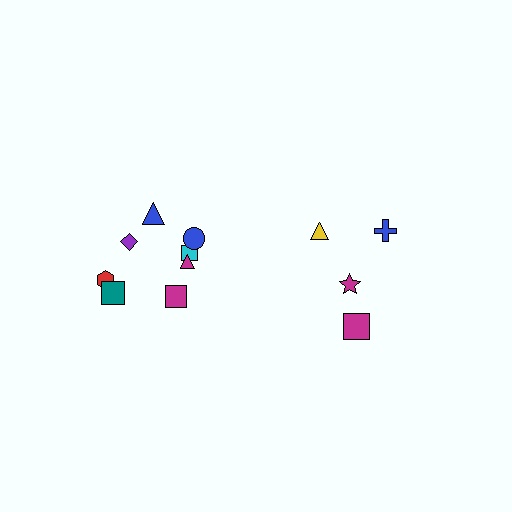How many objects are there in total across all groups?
There are 12 objects.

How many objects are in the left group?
There are 8 objects.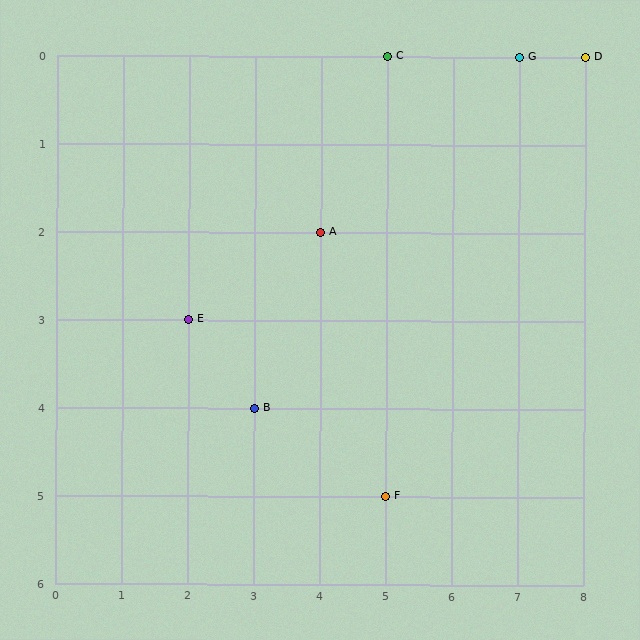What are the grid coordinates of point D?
Point D is at grid coordinates (8, 0).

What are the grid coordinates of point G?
Point G is at grid coordinates (7, 0).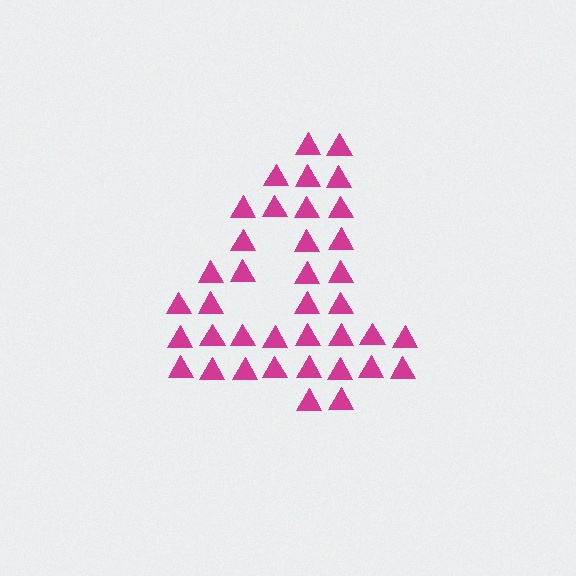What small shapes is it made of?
It is made of small triangles.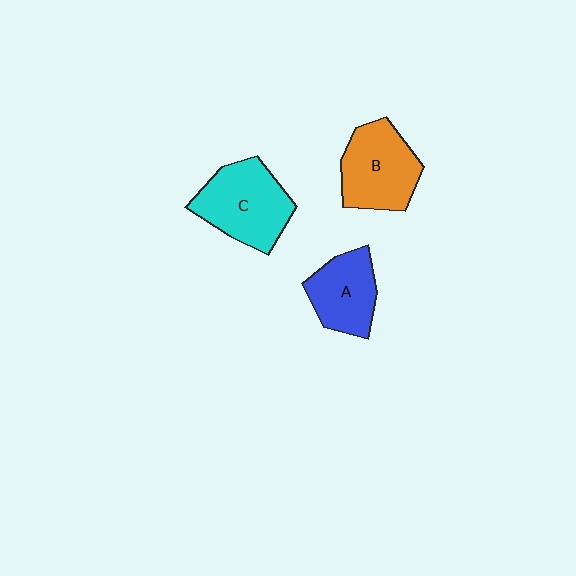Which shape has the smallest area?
Shape A (blue).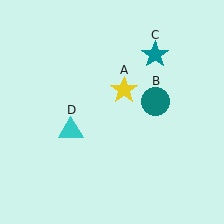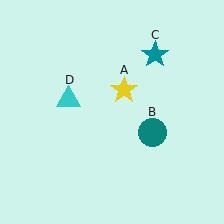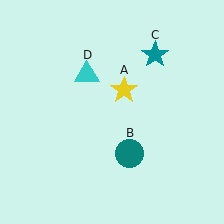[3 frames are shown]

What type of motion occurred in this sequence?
The teal circle (object B), cyan triangle (object D) rotated clockwise around the center of the scene.